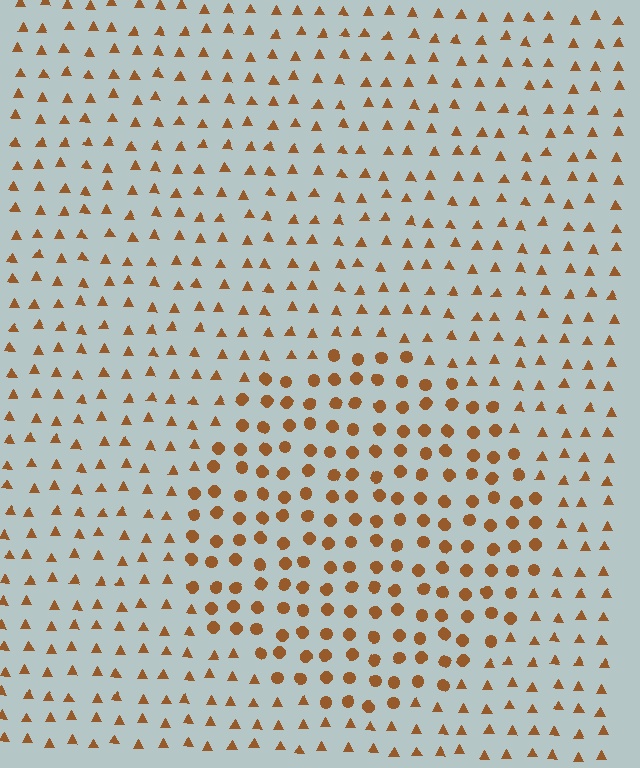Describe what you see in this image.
The image is filled with small brown elements arranged in a uniform grid. A circle-shaped region contains circles, while the surrounding area contains triangles. The boundary is defined purely by the change in element shape.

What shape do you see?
I see a circle.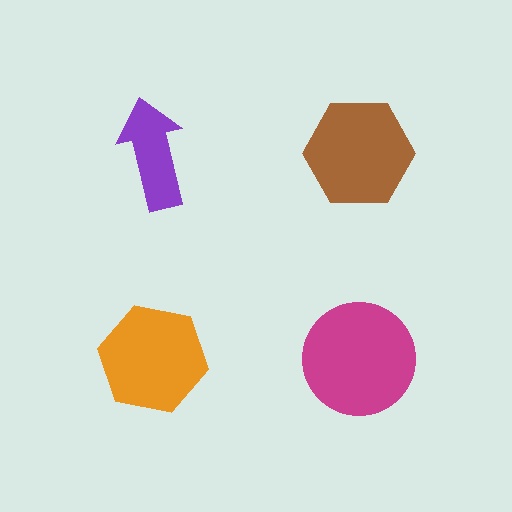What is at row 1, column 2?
A brown hexagon.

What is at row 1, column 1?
A purple arrow.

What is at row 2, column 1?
An orange hexagon.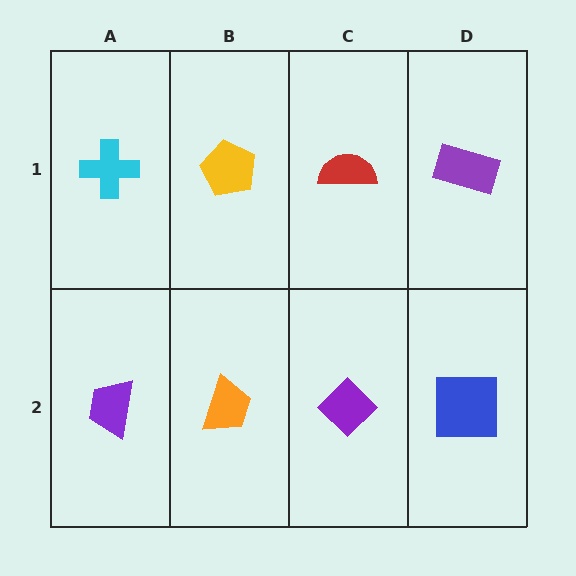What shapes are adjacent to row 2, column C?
A red semicircle (row 1, column C), an orange trapezoid (row 2, column B), a blue square (row 2, column D).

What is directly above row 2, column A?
A cyan cross.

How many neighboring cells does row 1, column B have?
3.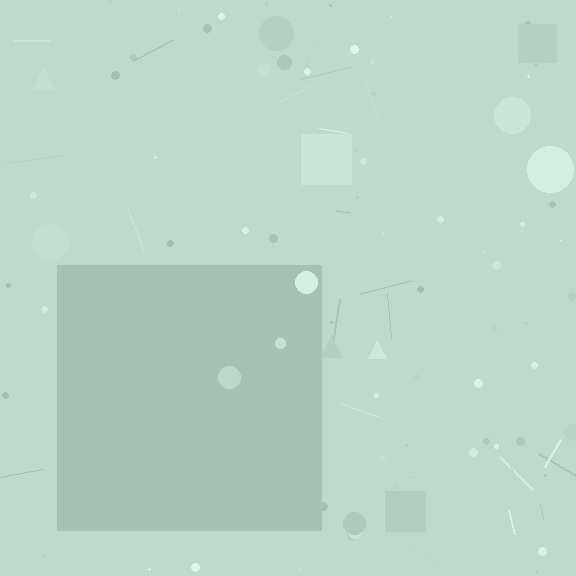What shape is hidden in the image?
A square is hidden in the image.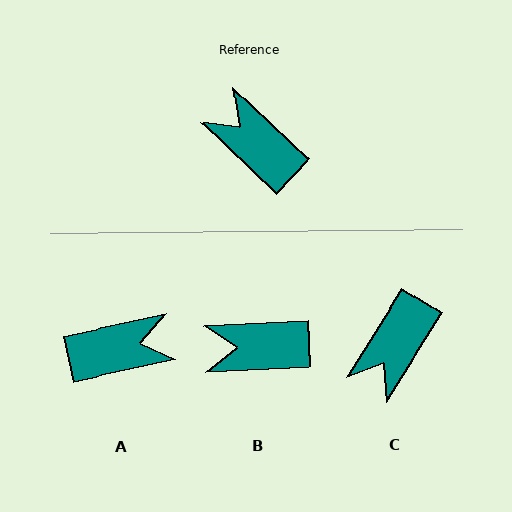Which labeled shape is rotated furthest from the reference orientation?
A, about 124 degrees away.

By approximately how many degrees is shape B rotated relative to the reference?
Approximately 46 degrees counter-clockwise.